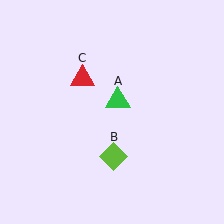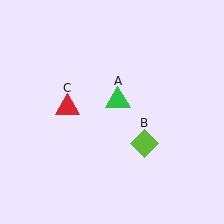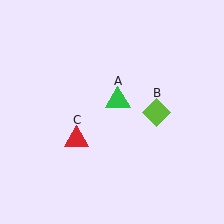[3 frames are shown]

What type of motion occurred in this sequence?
The lime diamond (object B), red triangle (object C) rotated counterclockwise around the center of the scene.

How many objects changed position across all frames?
2 objects changed position: lime diamond (object B), red triangle (object C).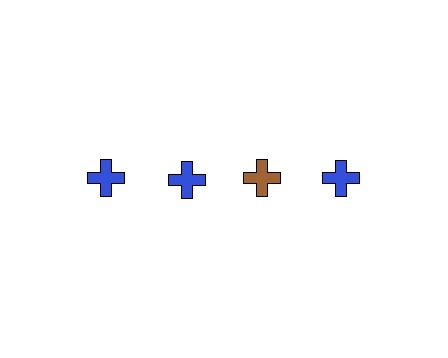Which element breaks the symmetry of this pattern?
The brown cross in the top row, center column breaks the symmetry. All other shapes are blue crosses.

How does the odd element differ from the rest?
It has a different color: brown instead of blue.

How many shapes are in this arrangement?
There are 4 shapes arranged in a grid pattern.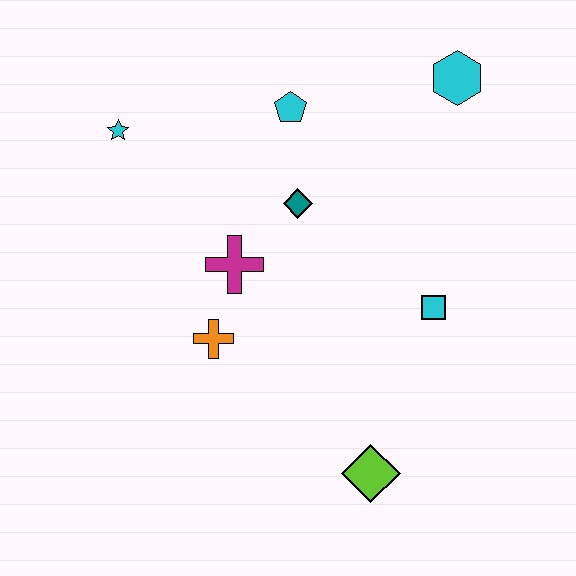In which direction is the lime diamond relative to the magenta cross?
The lime diamond is below the magenta cross.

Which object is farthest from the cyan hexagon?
The lime diamond is farthest from the cyan hexagon.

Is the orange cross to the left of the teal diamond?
Yes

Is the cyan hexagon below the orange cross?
No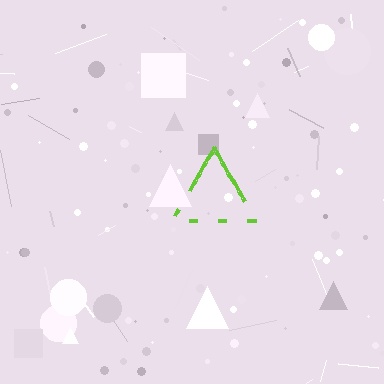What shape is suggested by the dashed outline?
The dashed outline suggests a triangle.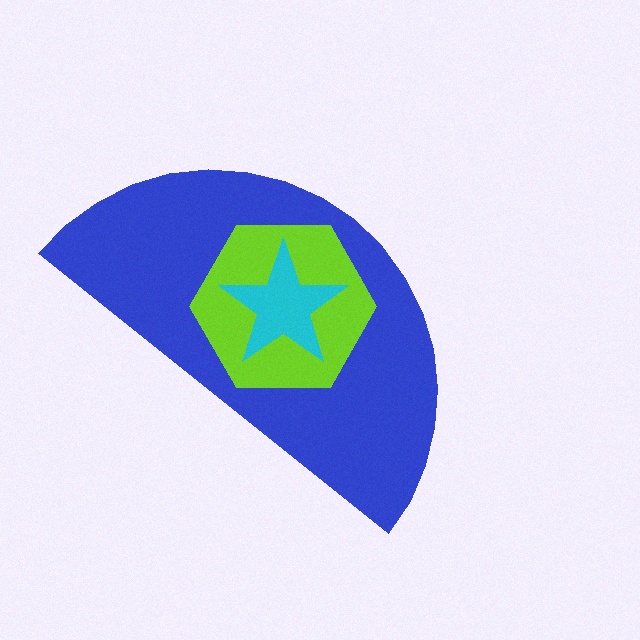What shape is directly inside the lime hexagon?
The cyan star.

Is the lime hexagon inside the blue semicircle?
Yes.